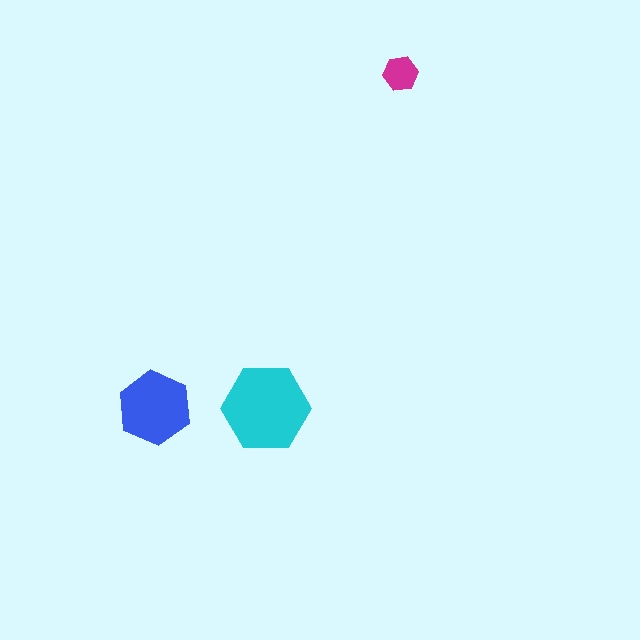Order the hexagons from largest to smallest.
the cyan one, the blue one, the magenta one.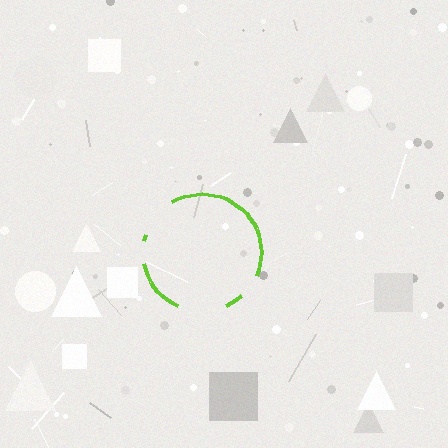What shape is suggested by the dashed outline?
The dashed outline suggests a circle.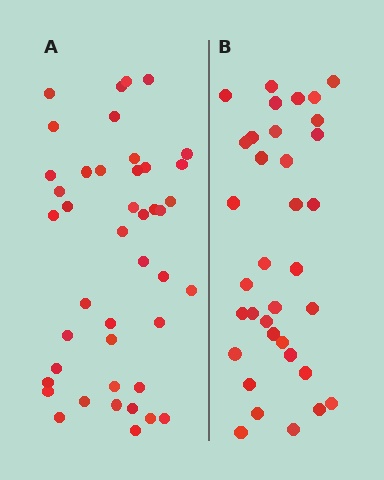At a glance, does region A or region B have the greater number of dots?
Region A (the left region) has more dots.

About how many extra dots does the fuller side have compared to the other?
Region A has roughly 8 or so more dots than region B.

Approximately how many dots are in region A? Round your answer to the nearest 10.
About 40 dots. (The exact count is 43, which rounds to 40.)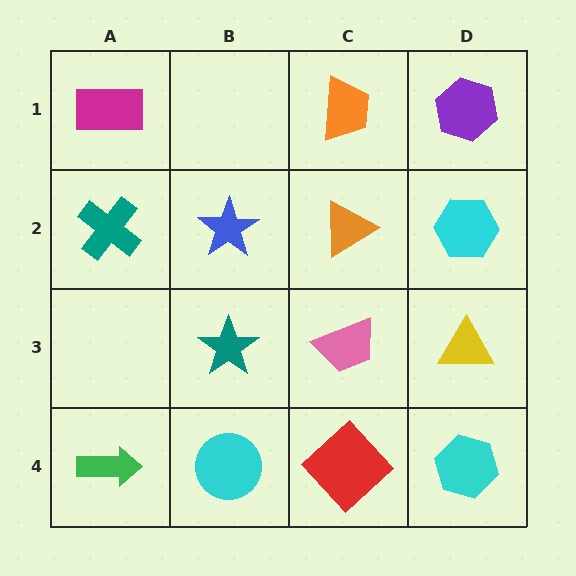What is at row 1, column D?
A purple hexagon.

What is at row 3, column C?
A pink trapezoid.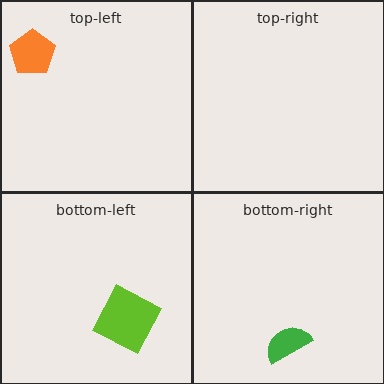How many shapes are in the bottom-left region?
1.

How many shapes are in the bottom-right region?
1.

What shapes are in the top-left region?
The orange pentagon.